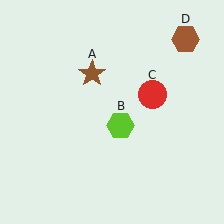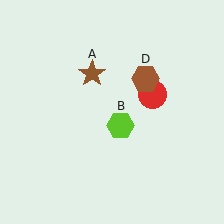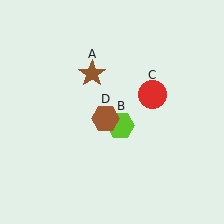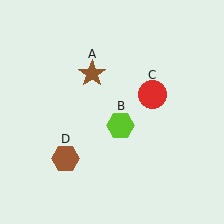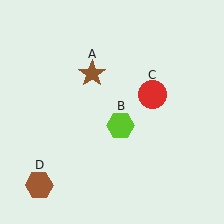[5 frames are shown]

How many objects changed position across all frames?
1 object changed position: brown hexagon (object D).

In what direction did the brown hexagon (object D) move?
The brown hexagon (object D) moved down and to the left.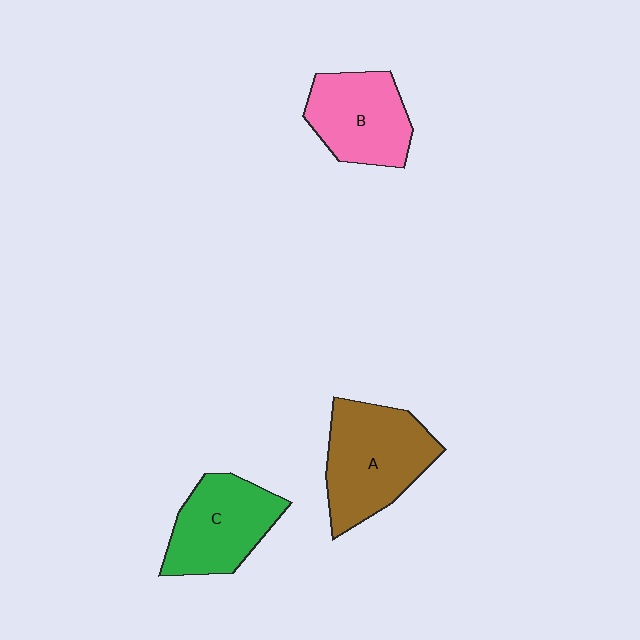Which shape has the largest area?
Shape A (brown).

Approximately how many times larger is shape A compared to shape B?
Approximately 1.3 times.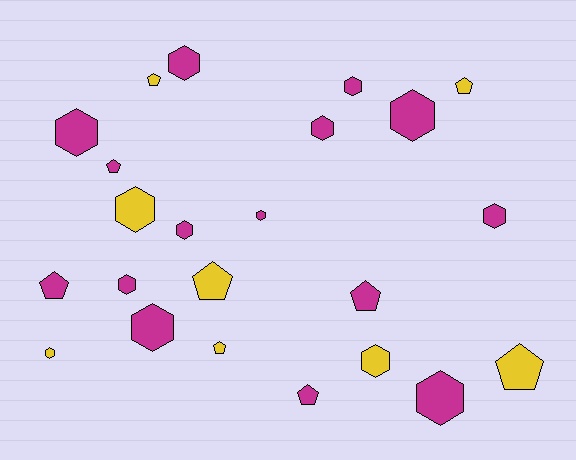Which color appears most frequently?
Magenta, with 15 objects.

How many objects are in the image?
There are 23 objects.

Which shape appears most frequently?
Hexagon, with 14 objects.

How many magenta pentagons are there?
There are 4 magenta pentagons.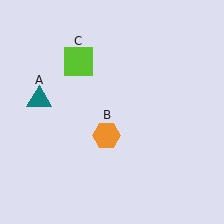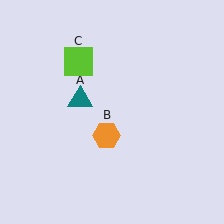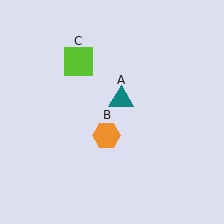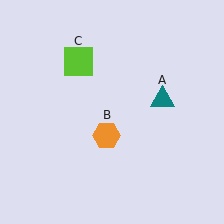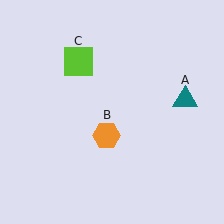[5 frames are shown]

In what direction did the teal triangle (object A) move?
The teal triangle (object A) moved right.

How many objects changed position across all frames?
1 object changed position: teal triangle (object A).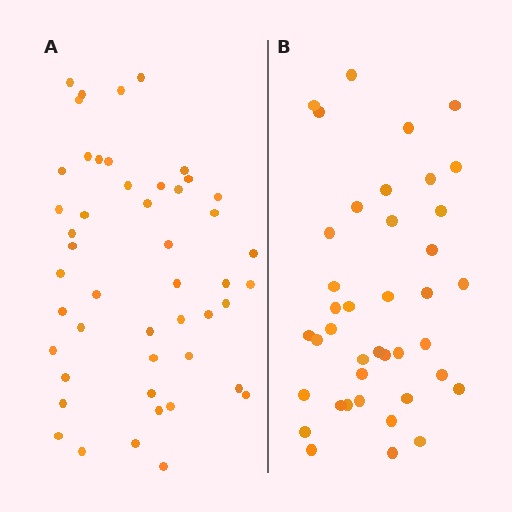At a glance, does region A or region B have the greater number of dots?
Region A (the left region) has more dots.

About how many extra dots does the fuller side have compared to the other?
Region A has roughly 8 or so more dots than region B.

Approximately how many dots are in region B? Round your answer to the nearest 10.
About 40 dots.